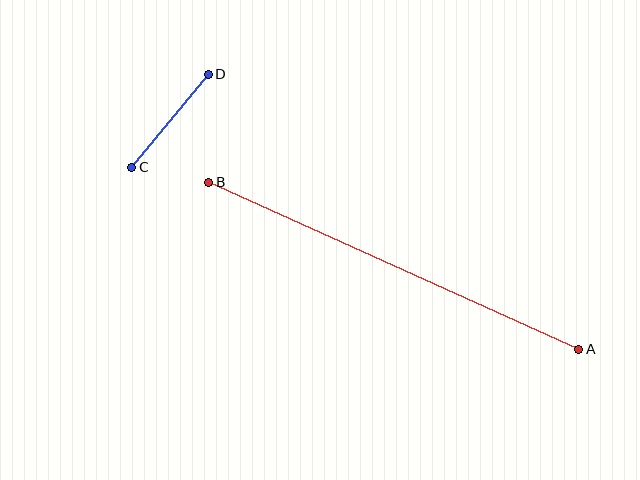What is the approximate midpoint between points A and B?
The midpoint is at approximately (394, 266) pixels.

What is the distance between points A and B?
The distance is approximately 406 pixels.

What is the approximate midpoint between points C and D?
The midpoint is at approximately (170, 121) pixels.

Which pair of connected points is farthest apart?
Points A and B are farthest apart.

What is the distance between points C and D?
The distance is approximately 121 pixels.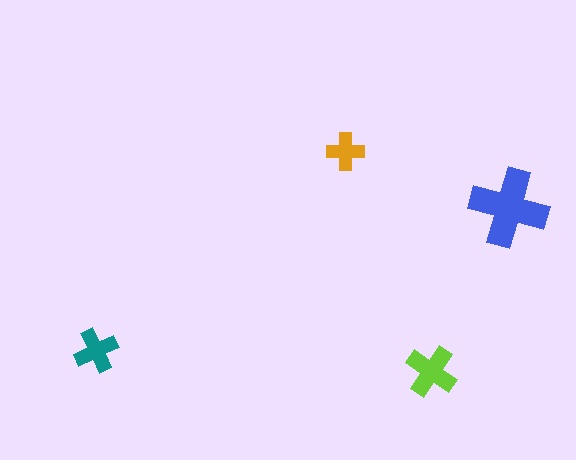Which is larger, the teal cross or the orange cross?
The teal one.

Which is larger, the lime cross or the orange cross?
The lime one.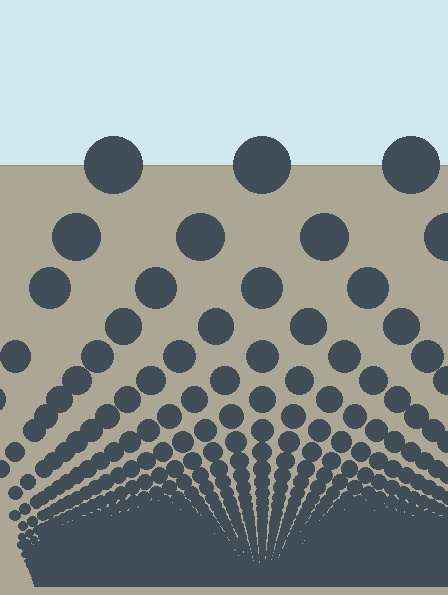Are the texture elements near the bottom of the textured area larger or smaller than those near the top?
Smaller. The gradient is inverted — elements near the bottom are smaller and denser.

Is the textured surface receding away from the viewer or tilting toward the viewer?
The surface appears to tilt toward the viewer. Texture elements get larger and sparser toward the top.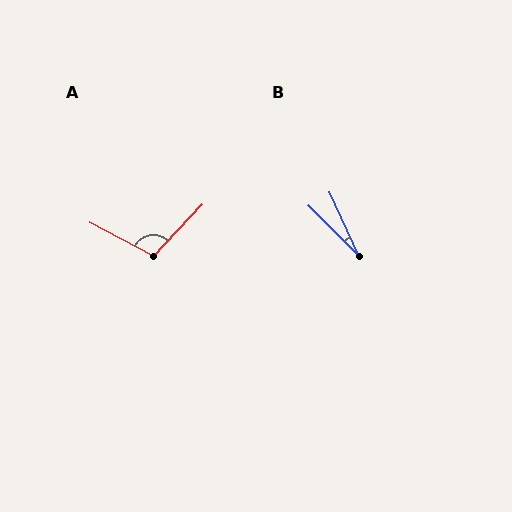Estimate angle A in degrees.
Approximately 105 degrees.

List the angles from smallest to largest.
B (21°), A (105°).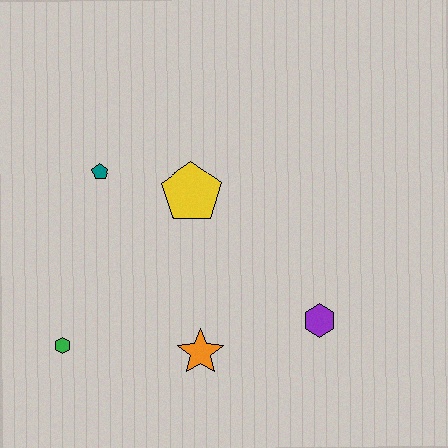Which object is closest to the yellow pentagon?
The teal pentagon is closest to the yellow pentagon.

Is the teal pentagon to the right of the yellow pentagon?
No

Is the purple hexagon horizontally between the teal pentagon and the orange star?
No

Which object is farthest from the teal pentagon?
The purple hexagon is farthest from the teal pentagon.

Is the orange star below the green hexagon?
Yes